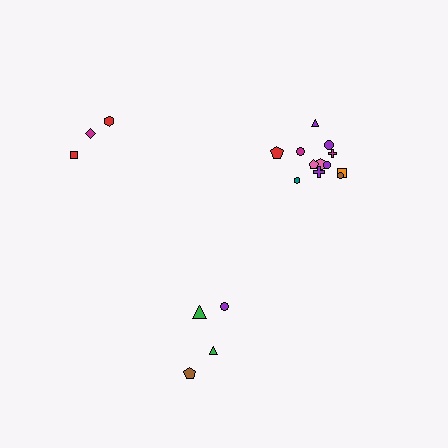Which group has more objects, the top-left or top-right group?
The top-right group.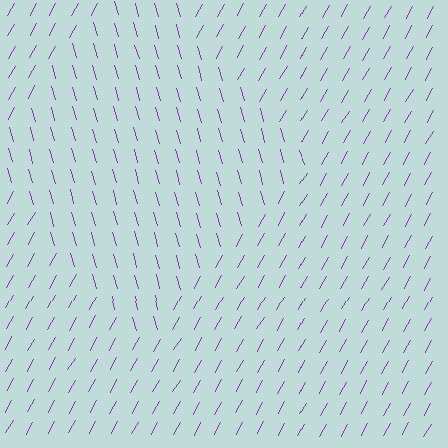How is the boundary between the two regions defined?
The boundary is defined purely by a change in line orientation (approximately 45 degrees difference). All lines are the same color and thickness.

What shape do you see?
I see a diamond.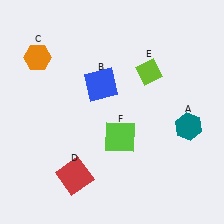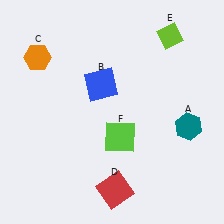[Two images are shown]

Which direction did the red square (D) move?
The red square (D) moved right.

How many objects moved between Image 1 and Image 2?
2 objects moved between the two images.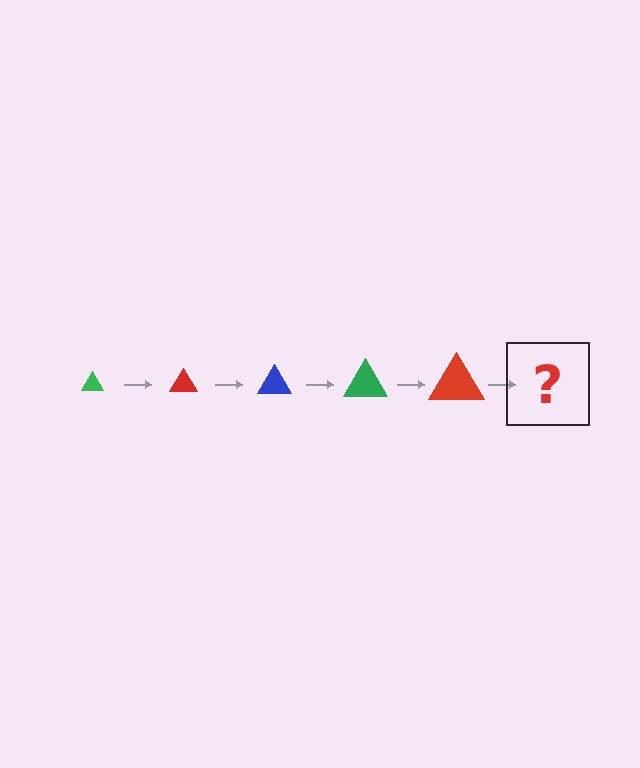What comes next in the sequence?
The next element should be a blue triangle, larger than the previous one.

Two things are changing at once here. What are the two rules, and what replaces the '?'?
The two rules are that the triangle grows larger each step and the color cycles through green, red, and blue. The '?' should be a blue triangle, larger than the previous one.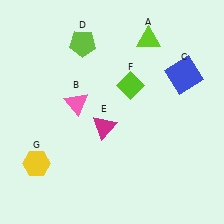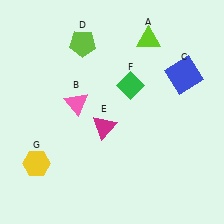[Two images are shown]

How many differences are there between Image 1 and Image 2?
There is 1 difference between the two images.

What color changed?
The diamond (F) changed from lime in Image 1 to green in Image 2.